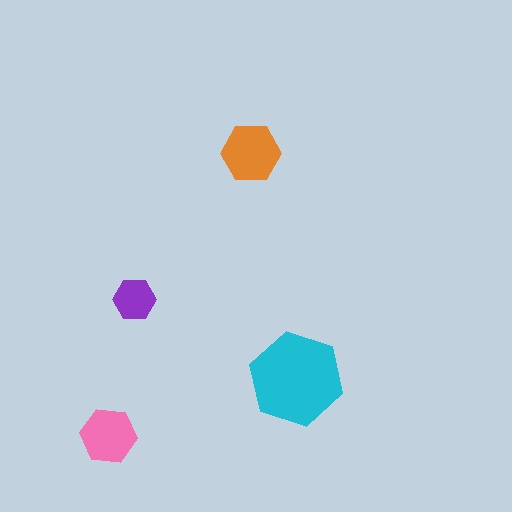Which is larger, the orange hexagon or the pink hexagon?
The orange one.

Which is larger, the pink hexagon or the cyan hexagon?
The cyan one.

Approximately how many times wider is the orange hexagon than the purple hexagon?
About 1.5 times wider.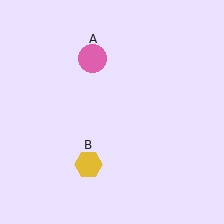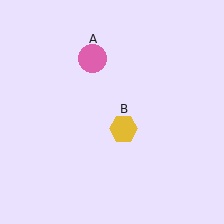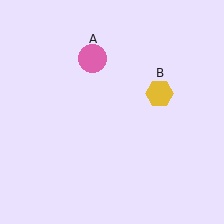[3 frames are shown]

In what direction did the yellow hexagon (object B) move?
The yellow hexagon (object B) moved up and to the right.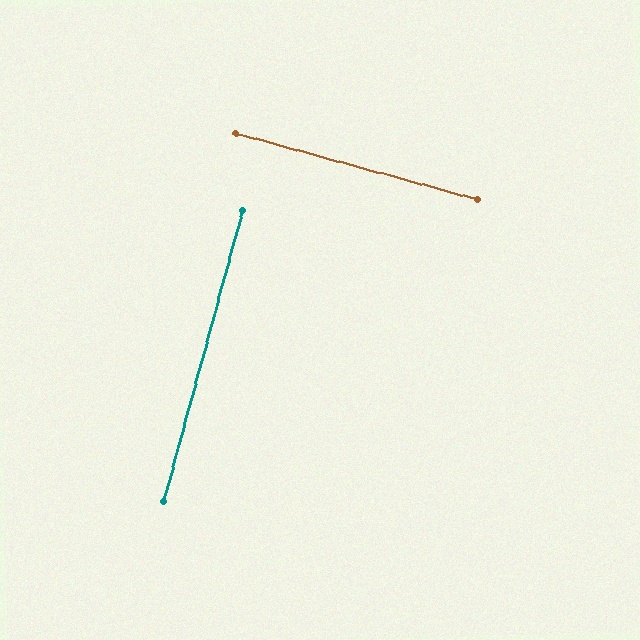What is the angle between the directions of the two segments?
Approximately 90 degrees.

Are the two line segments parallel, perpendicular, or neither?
Perpendicular — they meet at approximately 90°.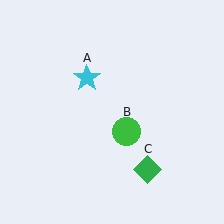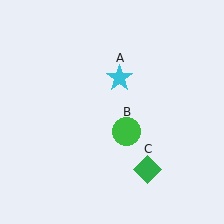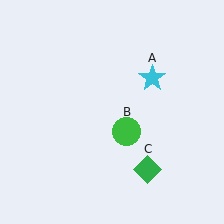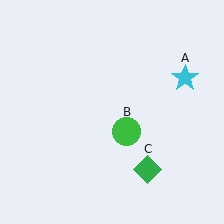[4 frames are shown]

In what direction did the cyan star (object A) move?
The cyan star (object A) moved right.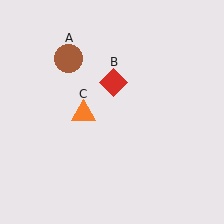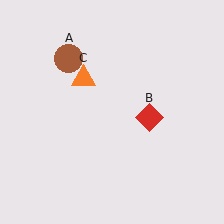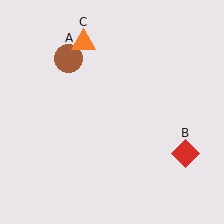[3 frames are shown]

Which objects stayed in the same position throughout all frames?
Brown circle (object A) remained stationary.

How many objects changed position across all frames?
2 objects changed position: red diamond (object B), orange triangle (object C).